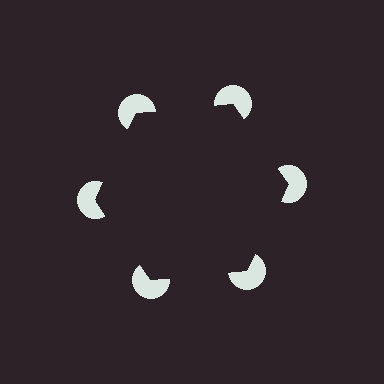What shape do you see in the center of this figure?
An illusory hexagon — its edges are inferred from the aligned wedge cuts in the pac-man discs, not physically drawn.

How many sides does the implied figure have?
6 sides.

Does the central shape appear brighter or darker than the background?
It typically appears slightly darker than the background, even though no actual brightness change is drawn.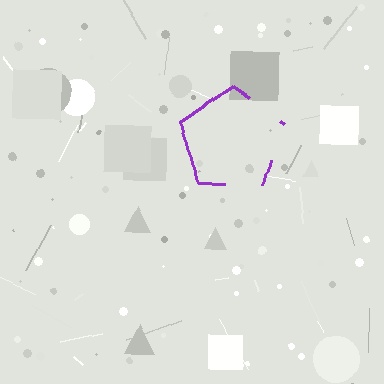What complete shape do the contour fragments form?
The contour fragments form a pentagon.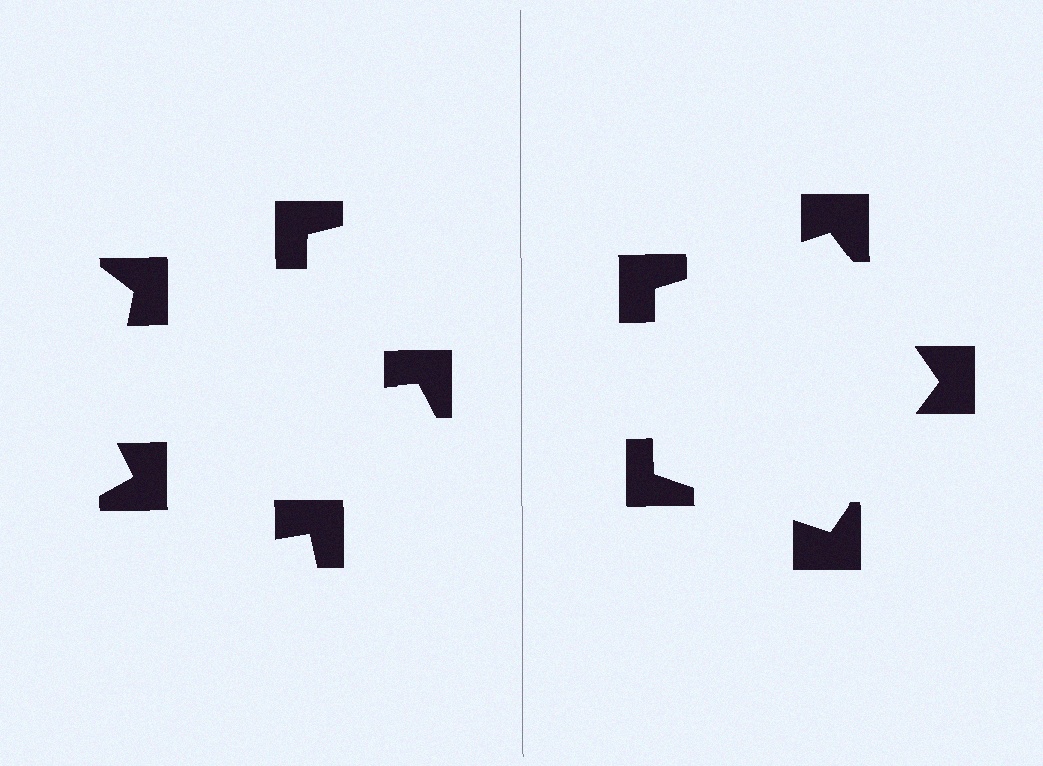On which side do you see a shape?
An illusory pentagon appears on the right side. On the left side the wedge cuts are rotated, so no coherent shape forms.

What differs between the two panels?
The notched squares are positioned identically on both sides; only the wedge orientations differ. On the right they align to a pentagon; on the left they are misaligned.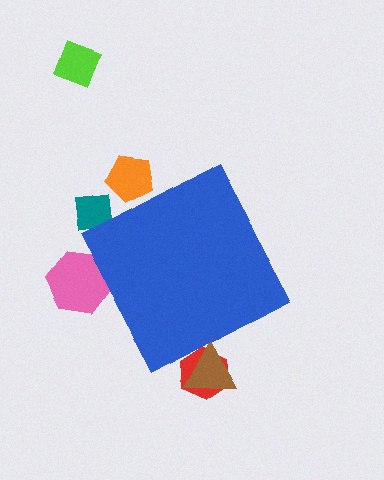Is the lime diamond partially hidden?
No, the lime diamond is fully visible.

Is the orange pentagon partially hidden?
Yes, the orange pentagon is partially hidden behind the blue diamond.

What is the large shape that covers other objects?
A blue diamond.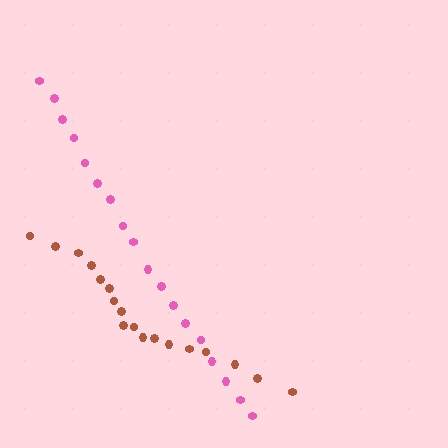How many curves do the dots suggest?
There are 2 distinct paths.